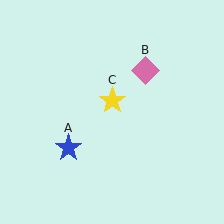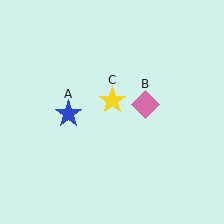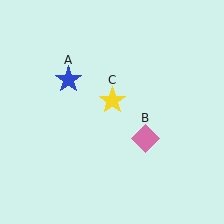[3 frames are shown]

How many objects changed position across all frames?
2 objects changed position: blue star (object A), pink diamond (object B).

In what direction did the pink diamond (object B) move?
The pink diamond (object B) moved down.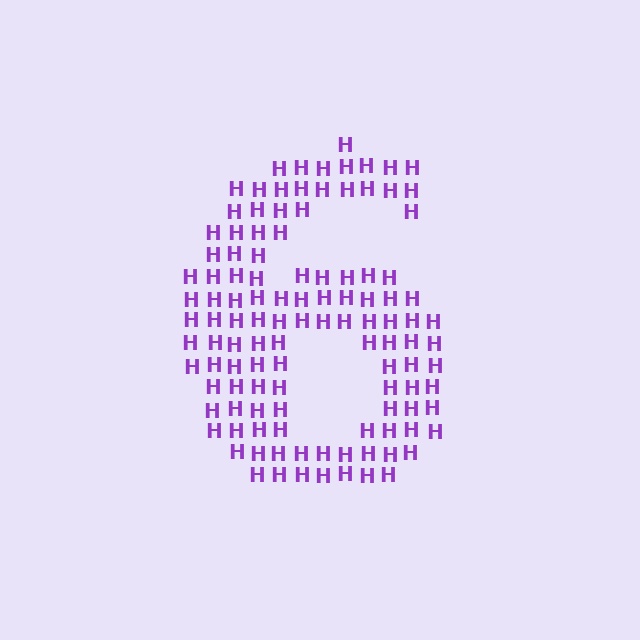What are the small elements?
The small elements are letter H's.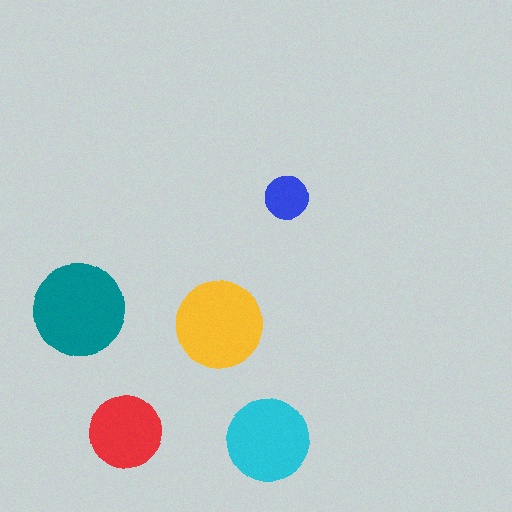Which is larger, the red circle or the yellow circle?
The yellow one.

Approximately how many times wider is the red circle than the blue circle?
About 1.5 times wider.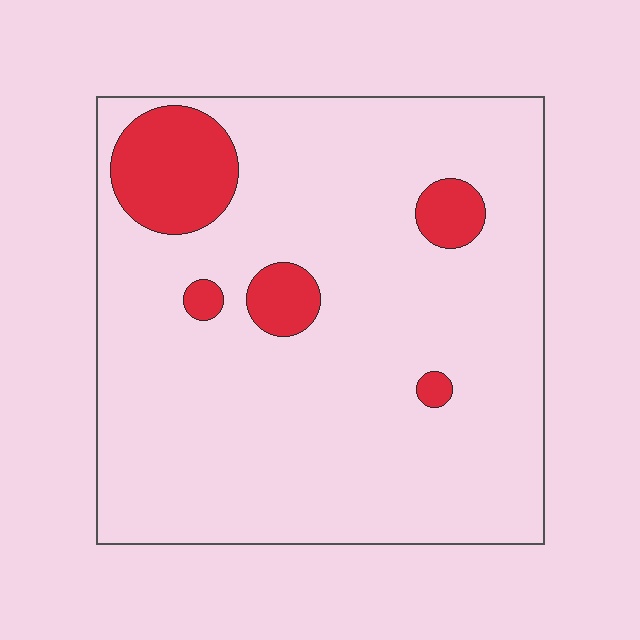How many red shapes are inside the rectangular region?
5.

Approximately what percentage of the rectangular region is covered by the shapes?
Approximately 10%.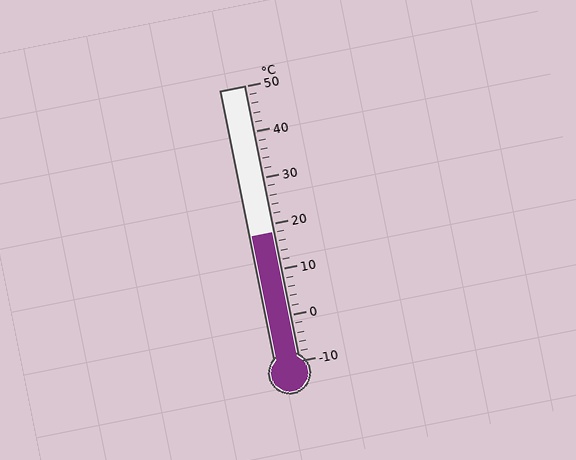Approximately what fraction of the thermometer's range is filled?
The thermometer is filled to approximately 45% of its range.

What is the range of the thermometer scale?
The thermometer scale ranges from -10°C to 50°C.